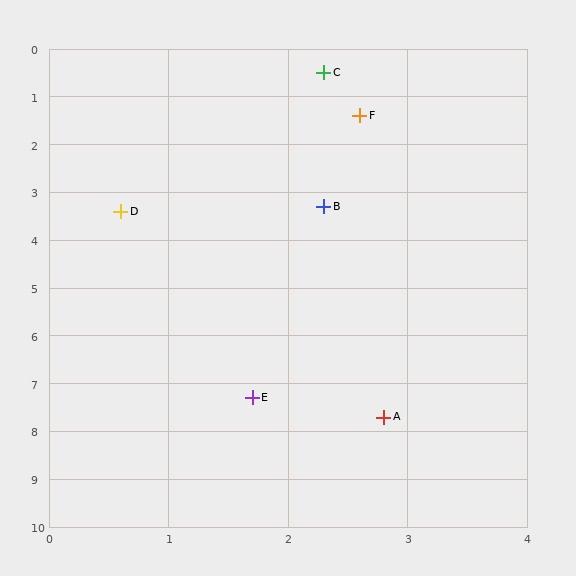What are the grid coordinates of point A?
Point A is at approximately (2.8, 7.7).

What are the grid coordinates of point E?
Point E is at approximately (1.7, 7.3).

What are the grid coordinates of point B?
Point B is at approximately (2.3, 3.3).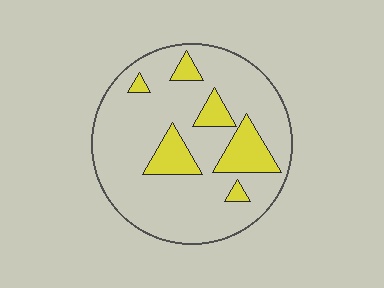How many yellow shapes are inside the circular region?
6.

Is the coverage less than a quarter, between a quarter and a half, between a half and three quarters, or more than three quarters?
Less than a quarter.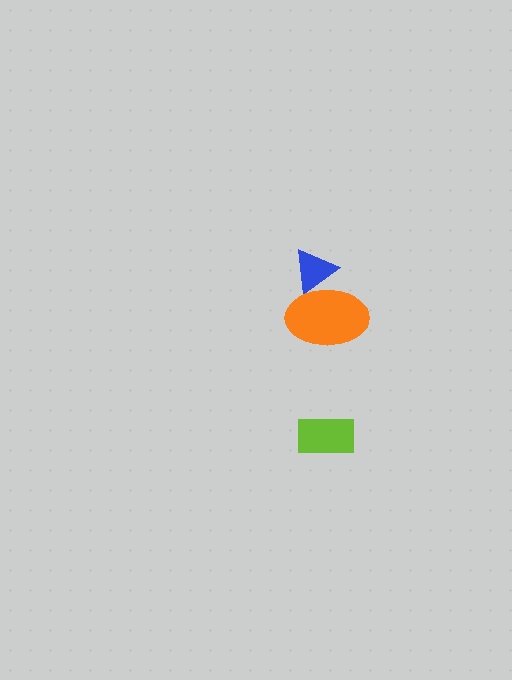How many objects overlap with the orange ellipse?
1 object overlaps with the orange ellipse.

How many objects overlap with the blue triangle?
1 object overlaps with the blue triangle.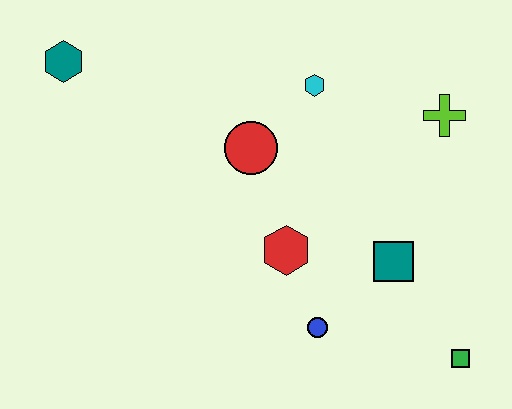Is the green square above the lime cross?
No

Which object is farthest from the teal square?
The teal hexagon is farthest from the teal square.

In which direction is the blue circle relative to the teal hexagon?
The blue circle is below the teal hexagon.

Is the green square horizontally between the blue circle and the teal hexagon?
No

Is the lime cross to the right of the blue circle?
Yes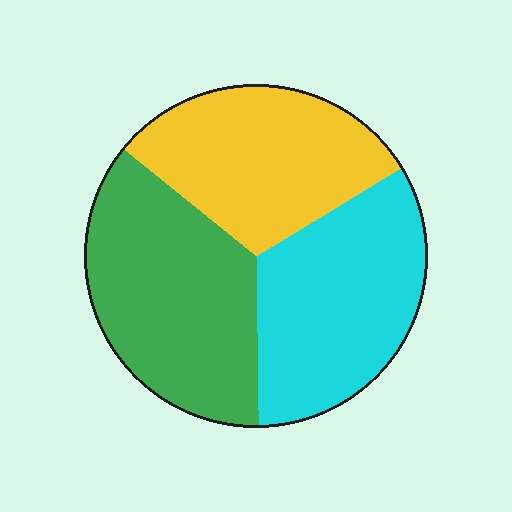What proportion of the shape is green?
Green takes up between a quarter and a half of the shape.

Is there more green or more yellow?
Green.